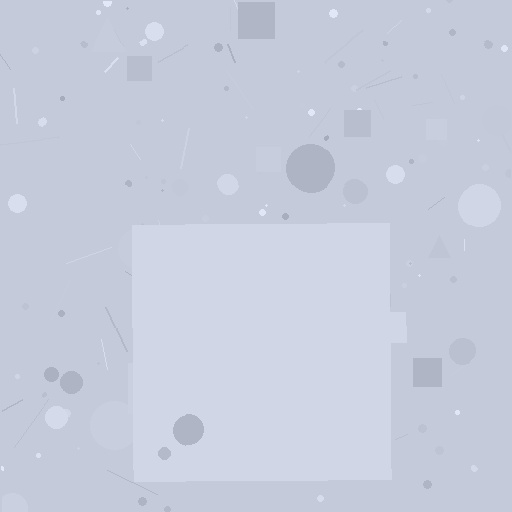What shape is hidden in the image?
A square is hidden in the image.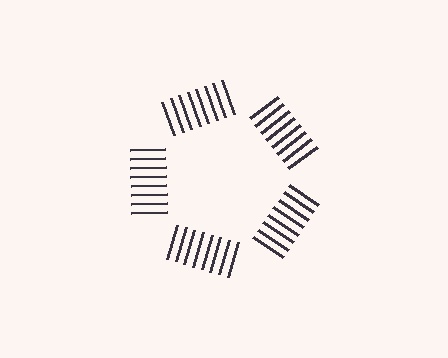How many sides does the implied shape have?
5 sides — the line-ends trace a pentagon.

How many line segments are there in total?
40 — 8 along each of the 5 edges.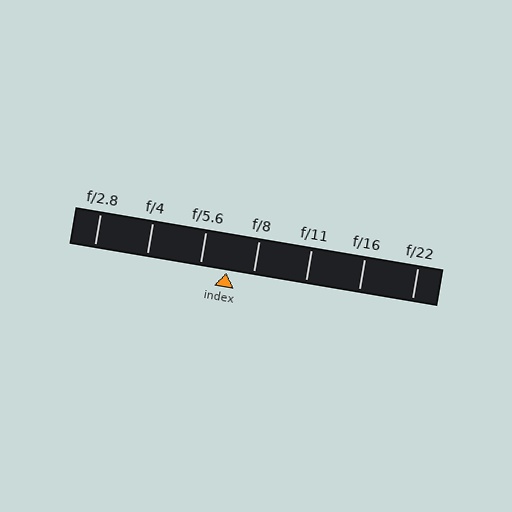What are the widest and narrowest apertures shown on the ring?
The widest aperture shown is f/2.8 and the narrowest is f/22.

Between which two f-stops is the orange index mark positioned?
The index mark is between f/5.6 and f/8.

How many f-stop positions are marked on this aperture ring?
There are 7 f-stop positions marked.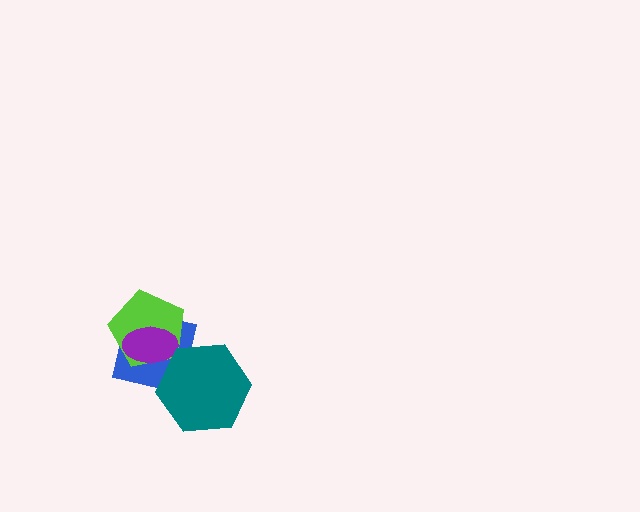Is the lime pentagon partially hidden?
Yes, it is partially covered by another shape.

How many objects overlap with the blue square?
3 objects overlap with the blue square.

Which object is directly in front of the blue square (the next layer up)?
The lime pentagon is directly in front of the blue square.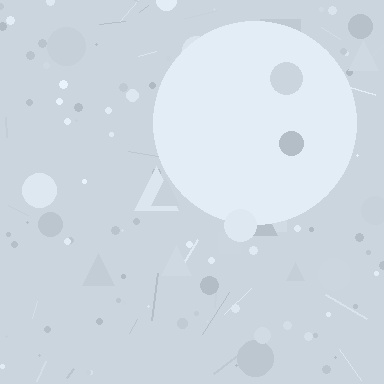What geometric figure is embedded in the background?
A circle is embedded in the background.